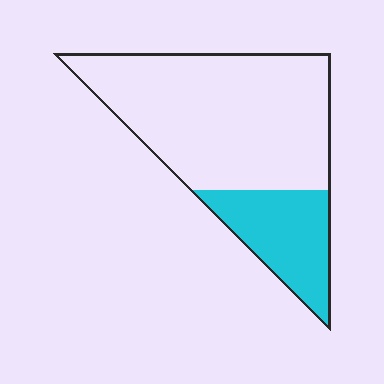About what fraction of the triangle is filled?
About one quarter (1/4).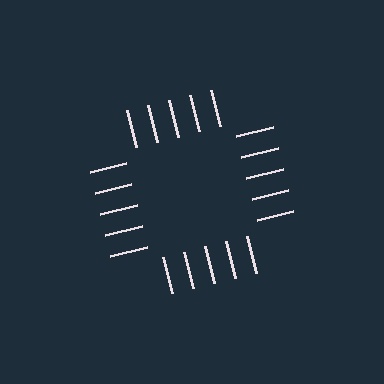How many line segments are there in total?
20 — 5 along each of the 4 edges.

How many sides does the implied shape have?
4 sides — the line-ends trace a square.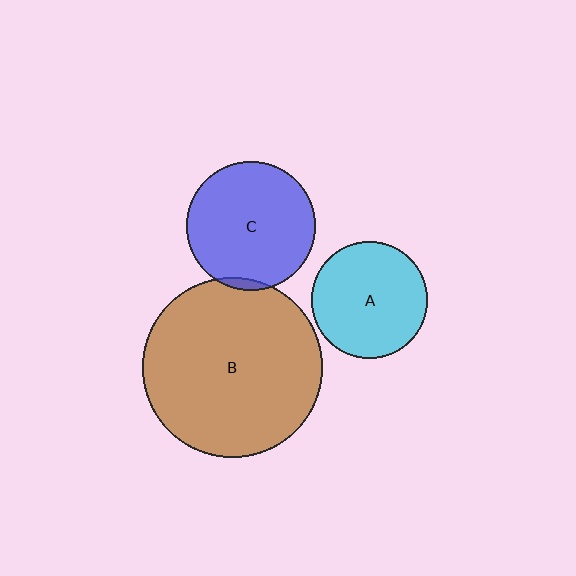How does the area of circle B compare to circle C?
Approximately 1.9 times.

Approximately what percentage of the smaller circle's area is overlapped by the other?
Approximately 5%.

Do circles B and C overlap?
Yes.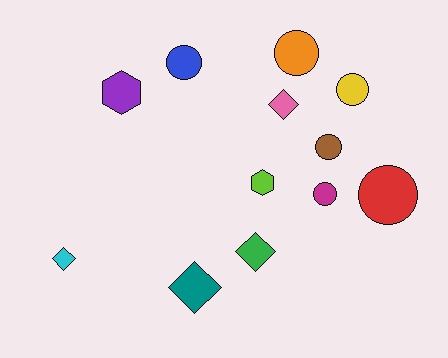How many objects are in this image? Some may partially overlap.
There are 12 objects.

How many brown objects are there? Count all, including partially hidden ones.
There is 1 brown object.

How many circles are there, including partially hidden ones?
There are 6 circles.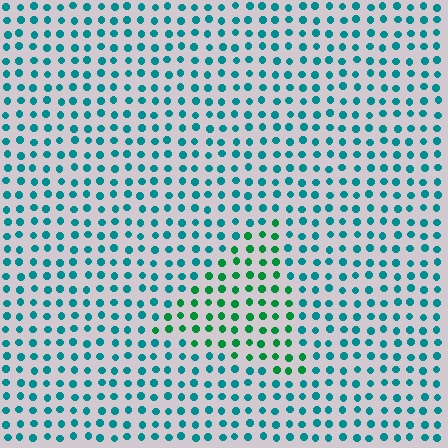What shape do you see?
I see a triangle.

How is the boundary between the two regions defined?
The boundary is defined purely by a slight shift in hue (about 39 degrees). Spacing, size, and orientation are identical on both sides.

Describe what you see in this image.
The image is filled with small teal elements in a uniform arrangement. A triangle-shaped region is visible where the elements are tinted to a slightly different hue, forming a subtle color boundary.